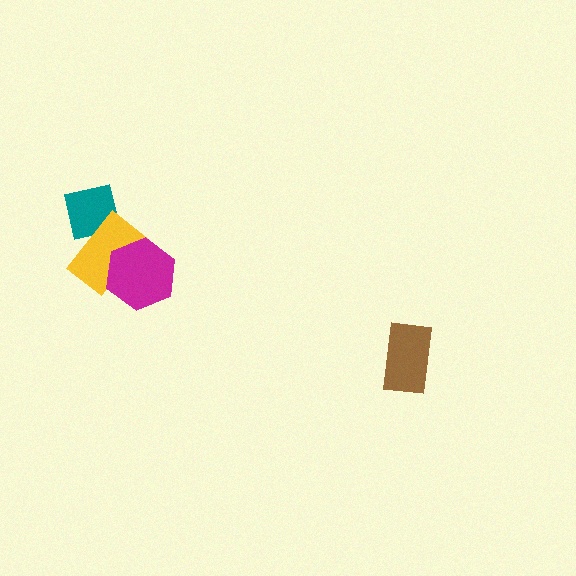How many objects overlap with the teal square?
1 object overlaps with the teal square.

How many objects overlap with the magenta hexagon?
1 object overlaps with the magenta hexagon.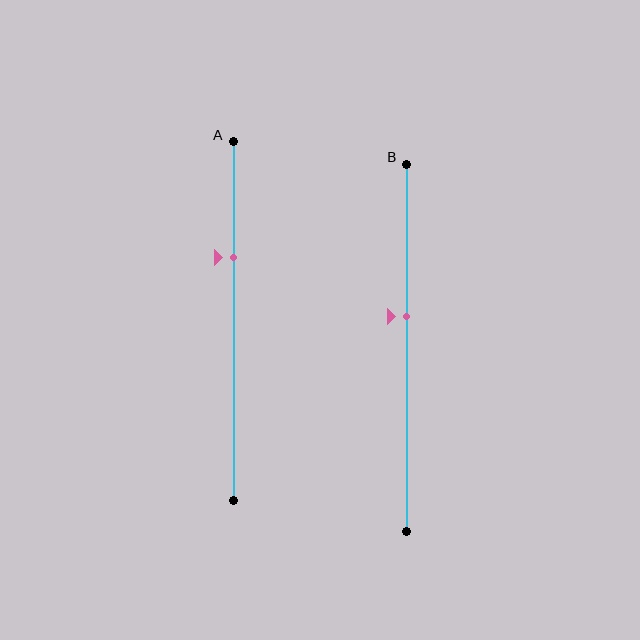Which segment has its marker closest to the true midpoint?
Segment B has its marker closest to the true midpoint.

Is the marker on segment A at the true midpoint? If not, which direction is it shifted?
No, the marker on segment A is shifted upward by about 18% of the segment length.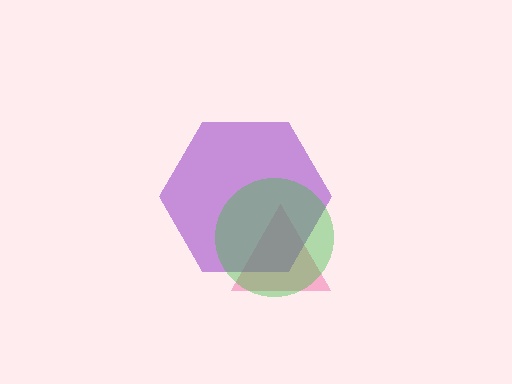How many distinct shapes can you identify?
There are 3 distinct shapes: a pink triangle, a purple hexagon, a green circle.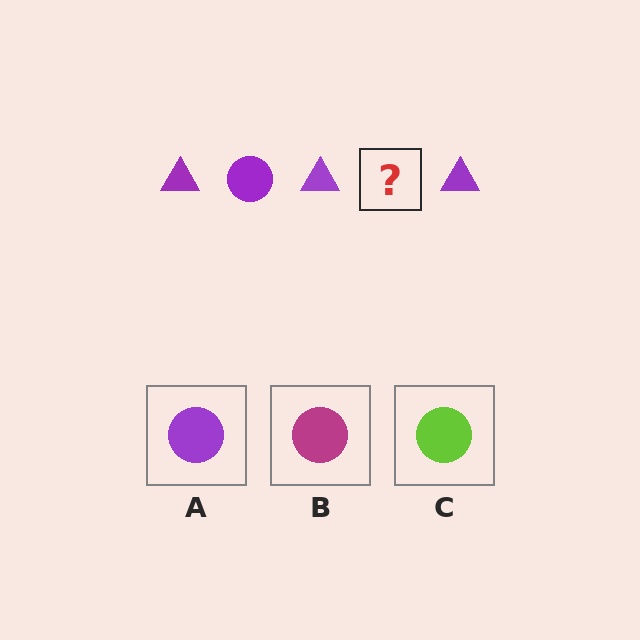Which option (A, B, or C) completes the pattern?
A.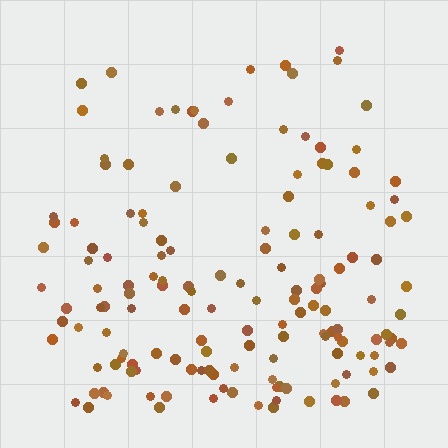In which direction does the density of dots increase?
From top to bottom, with the bottom side densest.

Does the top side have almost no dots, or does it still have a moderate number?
Still a moderate number, just noticeably fewer than the bottom.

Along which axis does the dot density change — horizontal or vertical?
Vertical.